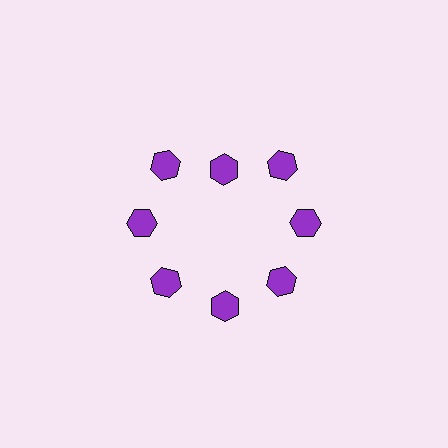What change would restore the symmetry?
The symmetry would be restored by moving it outward, back onto the ring so that all 8 hexagons sit at equal angles and equal distance from the center.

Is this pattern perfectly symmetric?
No. The 8 purple hexagons are arranged in a ring, but one element near the 12 o'clock position is pulled inward toward the center, breaking the 8-fold rotational symmetry.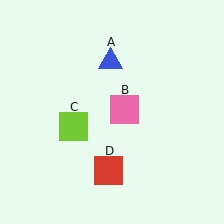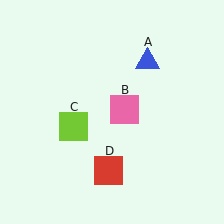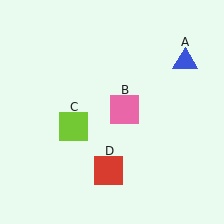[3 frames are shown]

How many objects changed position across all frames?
1 object changed position: blue triangle (object A).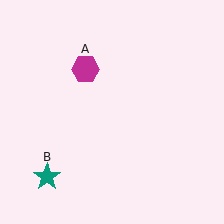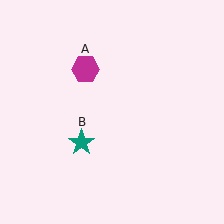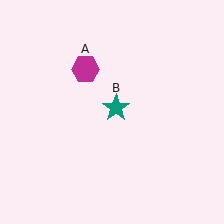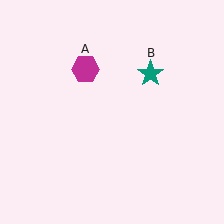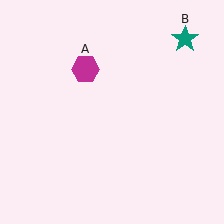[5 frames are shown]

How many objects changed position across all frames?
1 object changed position: teal star (object B).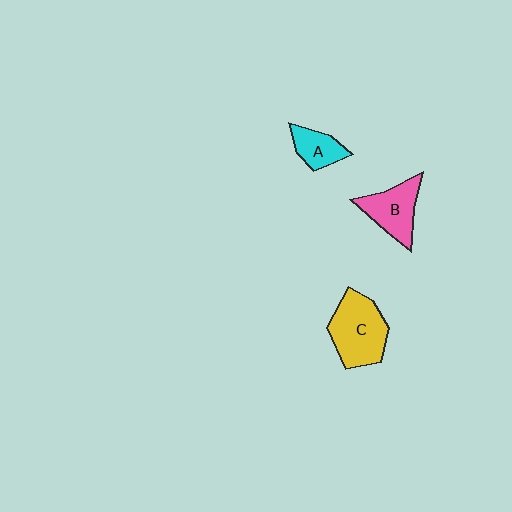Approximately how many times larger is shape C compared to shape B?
Approximately 1.3 times.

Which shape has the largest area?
Shape C (yellow).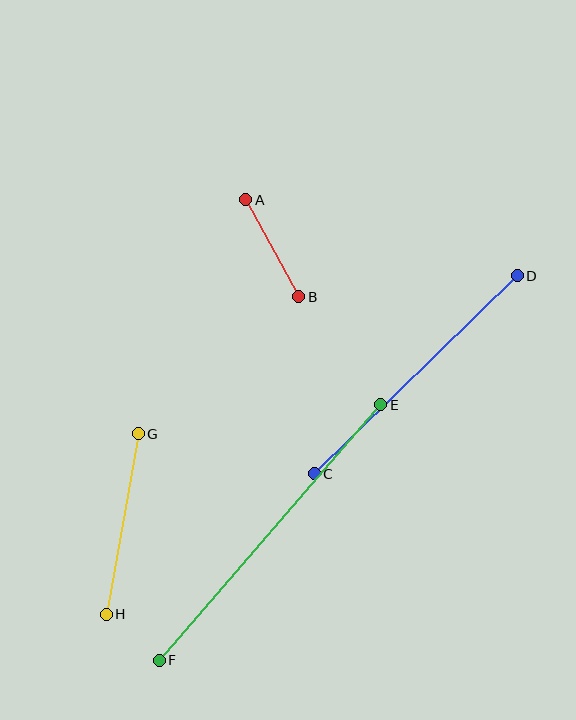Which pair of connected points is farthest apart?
Points E and F are farthest apart.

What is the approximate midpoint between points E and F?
The midpoint is at approximately (270, 532) pixels.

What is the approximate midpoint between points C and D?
The midpoint is at approximately (416, 375) pixels.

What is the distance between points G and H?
The distance is approximately 183 pixels.